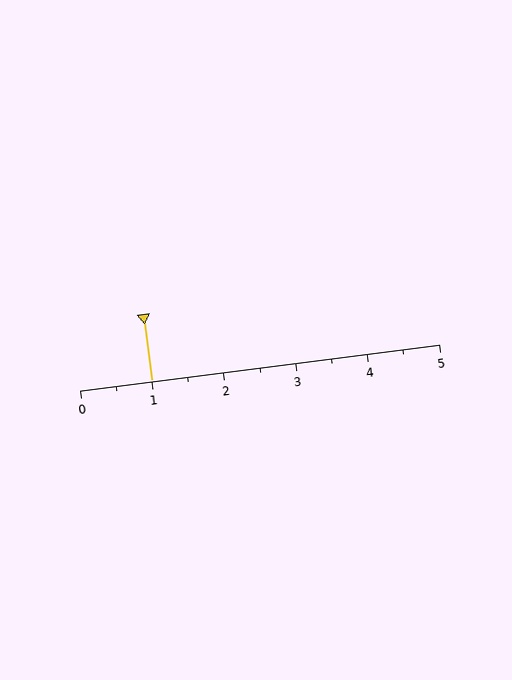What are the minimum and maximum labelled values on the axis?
The axis runs from 0 to 5.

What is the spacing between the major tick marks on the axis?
The major ticks are spaced 1 apart.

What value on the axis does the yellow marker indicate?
The marker indicates approximately 1.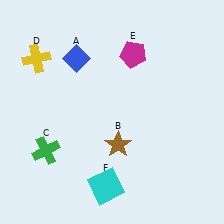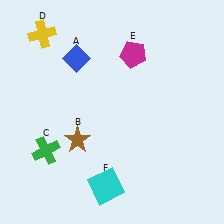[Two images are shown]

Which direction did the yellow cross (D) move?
The yellow cross (D) moved up.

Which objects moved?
The objects that moved are: the brown star (B), the yellow cross (D).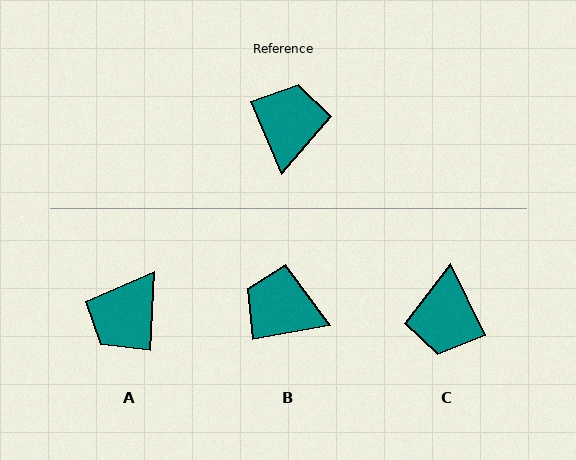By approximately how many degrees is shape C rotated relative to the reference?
Approximately 177 degrees clockwise.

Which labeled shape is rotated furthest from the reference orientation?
C, about 177 degrees away.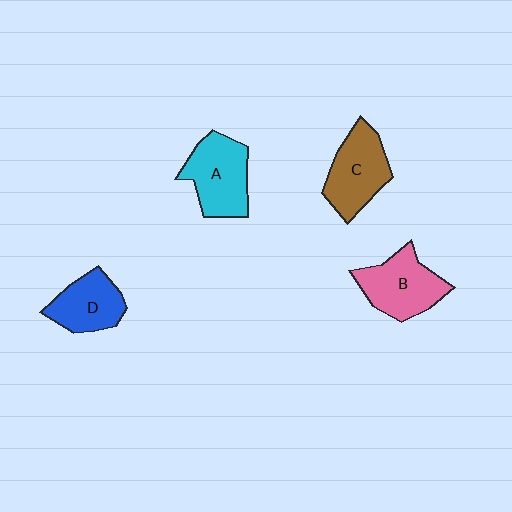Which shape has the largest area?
Shape A (cyan).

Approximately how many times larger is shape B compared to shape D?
Approximately 1.2 times.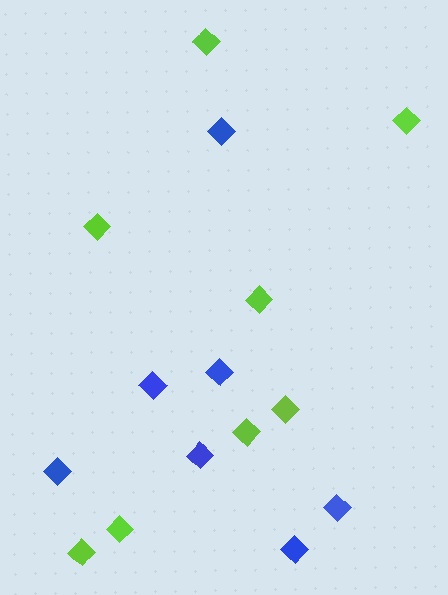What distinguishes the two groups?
There are 2 groups: one group of lime diamonds (8) and one group of blue diamonds (7).